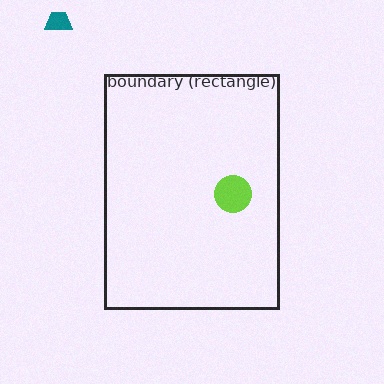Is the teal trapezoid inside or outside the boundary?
Outside.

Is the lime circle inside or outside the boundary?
Inside.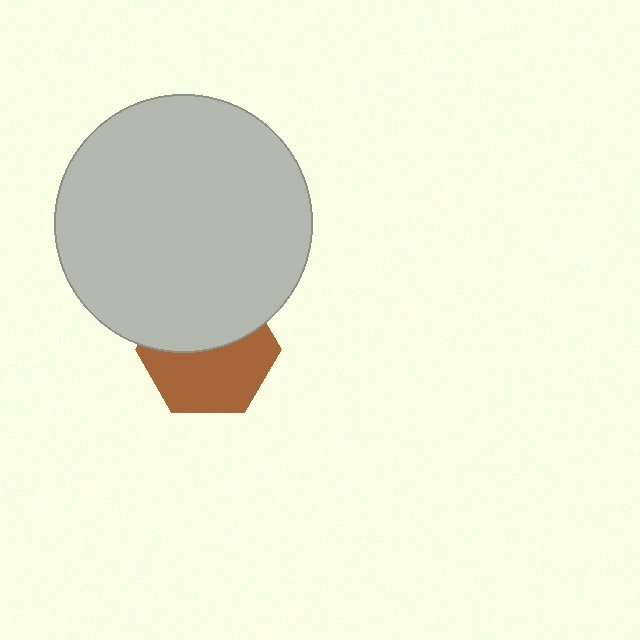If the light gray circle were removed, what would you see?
You would see the complete brown hexagon.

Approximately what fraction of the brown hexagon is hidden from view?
Roughly 45% of the brown hexagon is hidden behind the light gray circle.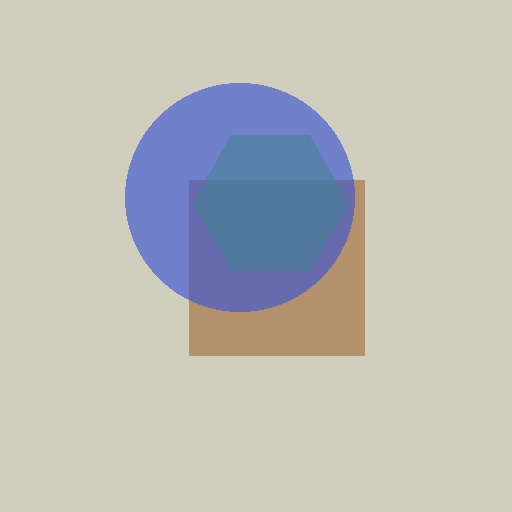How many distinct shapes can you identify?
There are 3 distinct shapes: a brown square, a lime hexagon, a blue circle.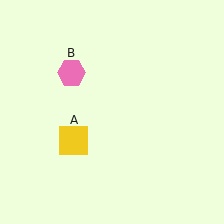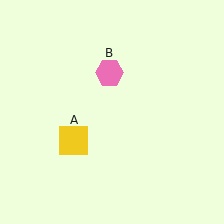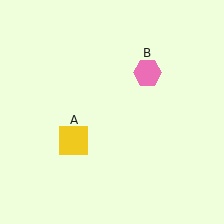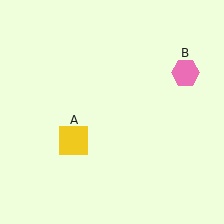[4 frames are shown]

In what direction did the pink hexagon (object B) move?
The pink hexagon (object B) moved right.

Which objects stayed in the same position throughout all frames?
Yellow square (object A) remained stationary.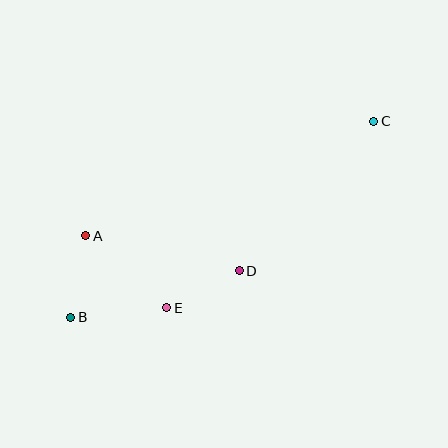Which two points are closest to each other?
Points D and E are closest to each other.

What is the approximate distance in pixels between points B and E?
The distance between B and E is approximately 96 pixels.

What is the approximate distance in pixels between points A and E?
The distance between A and E is approximately 109 pixels.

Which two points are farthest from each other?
Points B and C are farthest from each other.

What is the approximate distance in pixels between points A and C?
The distance between A and C is approximately 310 pixels.